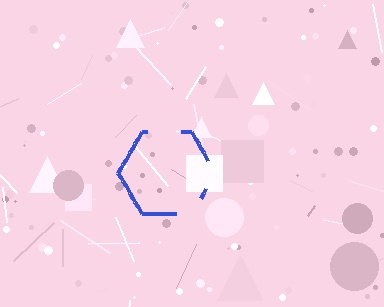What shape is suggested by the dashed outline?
The dashed outline suggests a hexagon.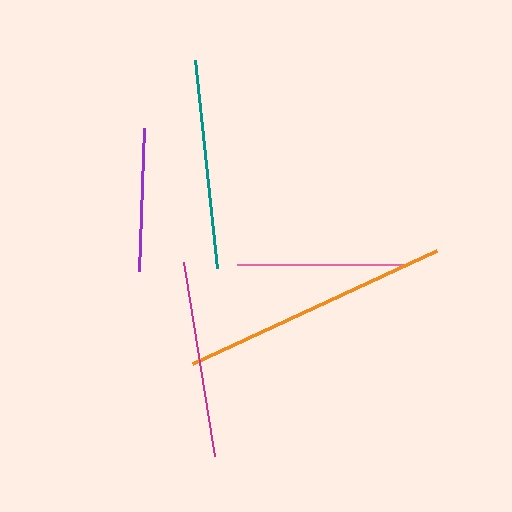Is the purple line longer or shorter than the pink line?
The pink line is longer than the purple line.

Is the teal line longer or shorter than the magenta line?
The teal line is longer than the magenta line.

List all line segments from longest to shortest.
From longest to shortest: orange, teal, magenta, pink, purple.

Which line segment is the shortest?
The purple line is the shortest at approximately 143 pixels.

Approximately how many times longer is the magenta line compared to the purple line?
The magenta line is approximately 1.4 times the length of the purple line.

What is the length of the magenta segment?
The magenta segment is approximately 197 pixels long.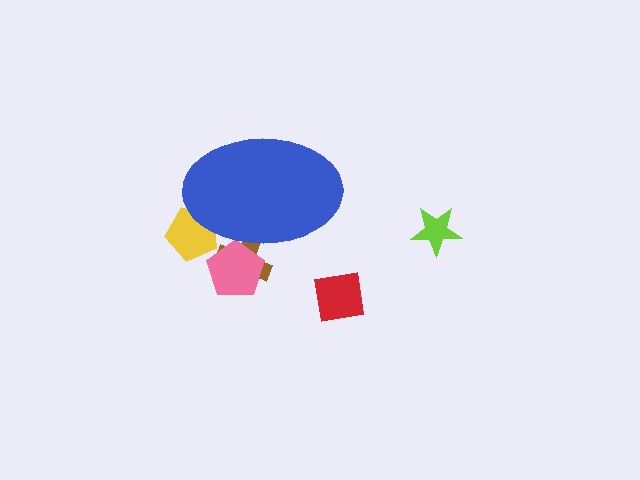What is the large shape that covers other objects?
A blue ellipse.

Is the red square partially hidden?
No, the red square is fully visible.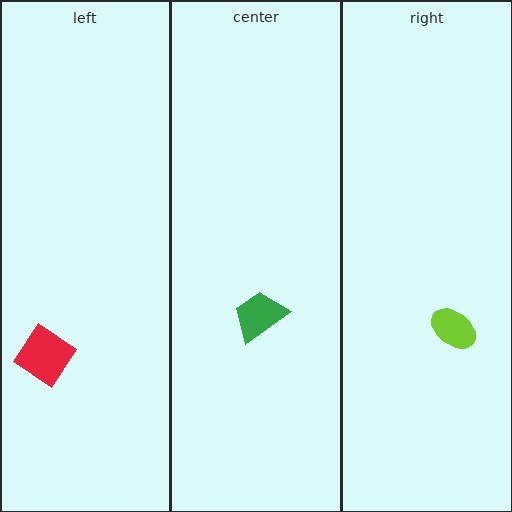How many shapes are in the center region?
1.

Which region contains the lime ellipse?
The right region.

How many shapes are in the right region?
1.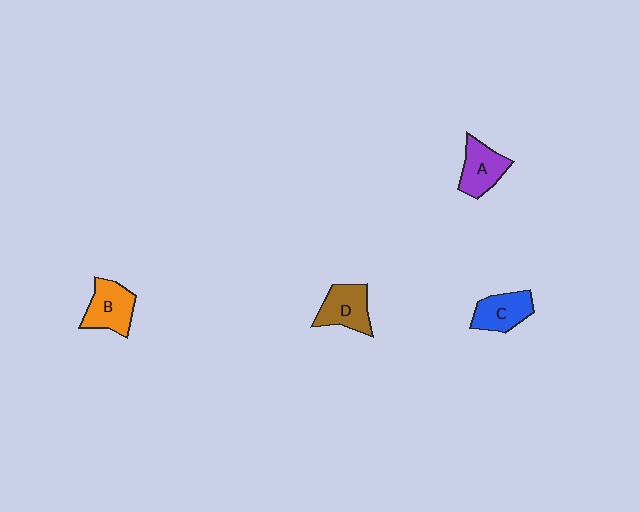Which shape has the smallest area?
Shape C (blue).